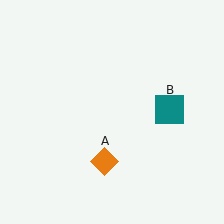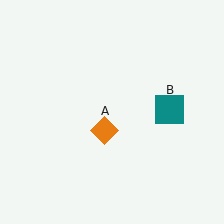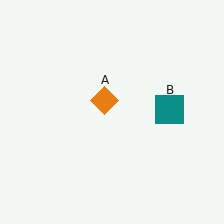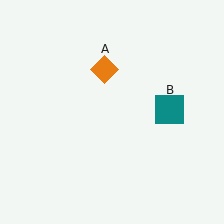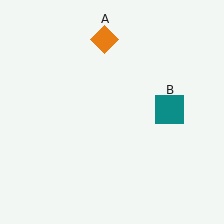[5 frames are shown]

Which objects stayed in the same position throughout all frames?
Teal square (object B) remained stationary.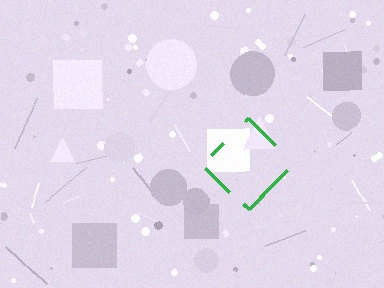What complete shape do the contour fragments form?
The contour fragments form a diamond.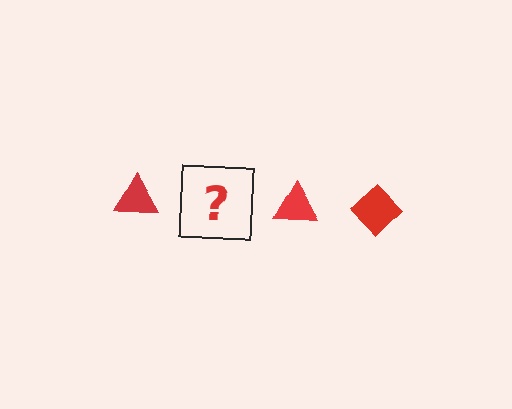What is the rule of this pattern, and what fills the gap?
The rule is that the pattern cycles through triangle, diamond shapes in red. The gap should be filled with a red diamond.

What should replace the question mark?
The question mark should be replaced with a red diamond.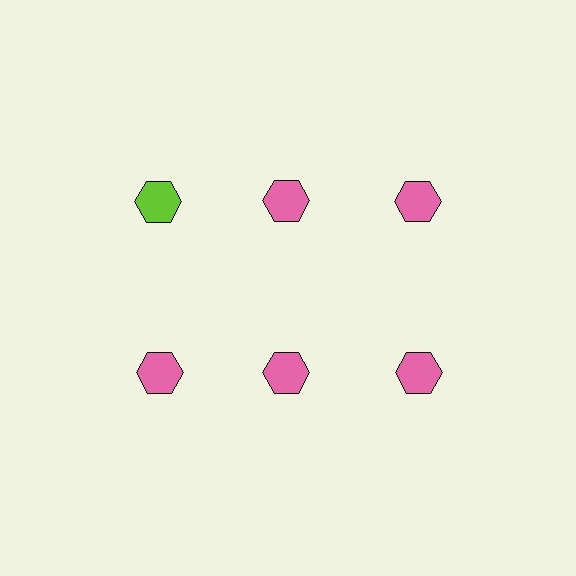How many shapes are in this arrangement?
There are 6 shapes arranged in a grid pattern.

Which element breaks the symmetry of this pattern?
The lime hexagon in the top row, leftmost column breaks the symmetry. All other shapes are pink hexagons.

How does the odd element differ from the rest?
It has a different color: lime instead of pink.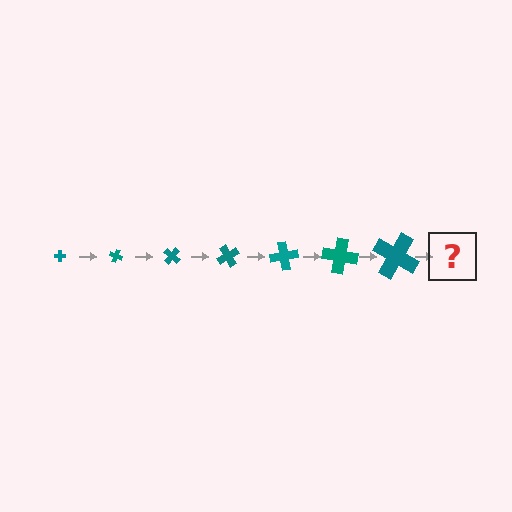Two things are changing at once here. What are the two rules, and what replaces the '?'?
The two rules are that the cross grows larger each step and it rotates 20 degrees each step. The '?' should be a cross, larger than the previous one and rotated 140 degrees from the start.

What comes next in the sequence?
The next element should be a cross, larger than the previous one and rotated 140 degrees from the start.